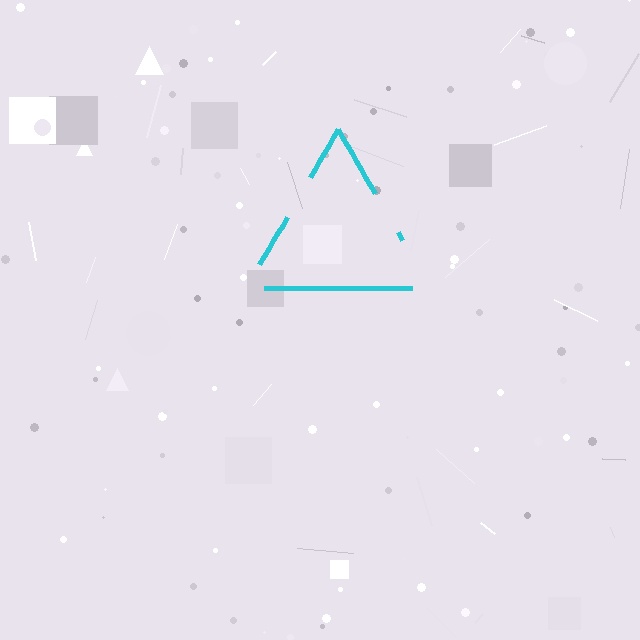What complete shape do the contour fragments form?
The contour fragments form a triangle.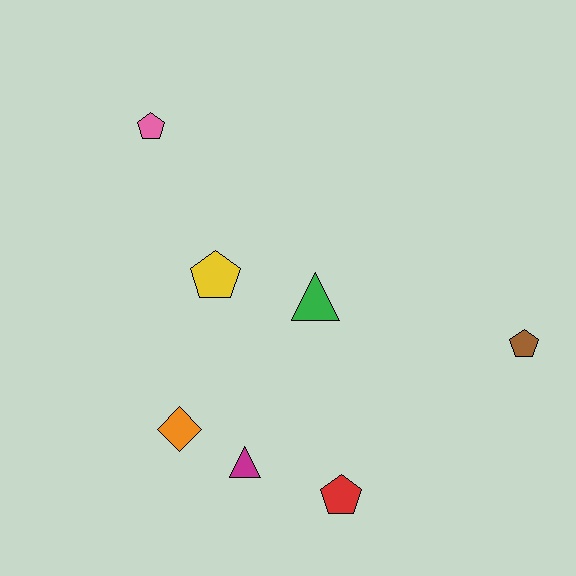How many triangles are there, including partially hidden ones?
There are 2 triangles.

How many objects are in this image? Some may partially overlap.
There are 7 objects.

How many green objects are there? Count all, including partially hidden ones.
There is 1 green object.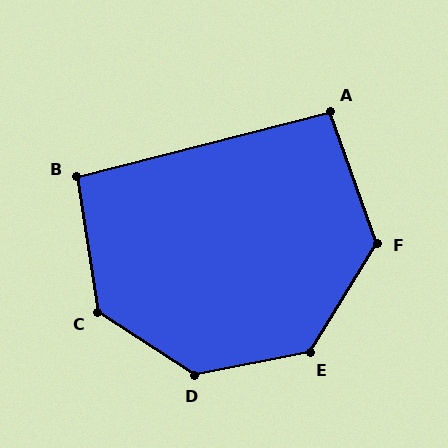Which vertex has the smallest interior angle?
A, at approximately 95 degrees.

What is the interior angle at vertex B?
Approximately 96 degrees (obtuse).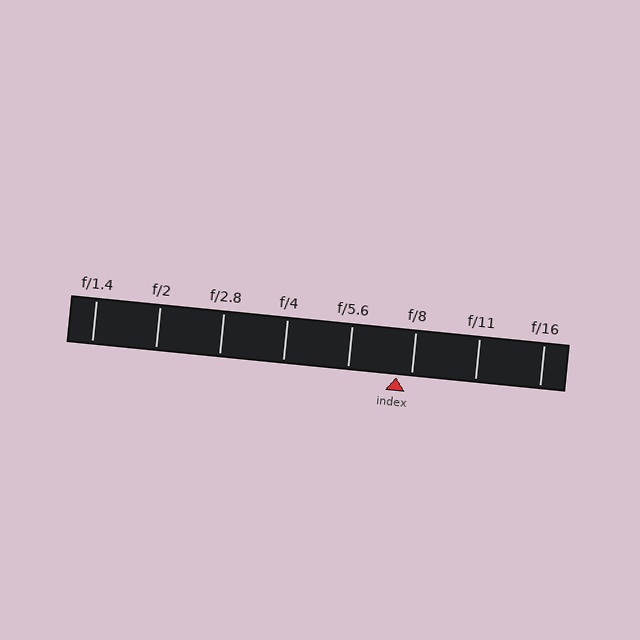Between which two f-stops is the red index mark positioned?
The index mark is between f/5.6 and f/8.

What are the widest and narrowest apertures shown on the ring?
The widest aperture shown is f/1.4 and the narrowest is f/16.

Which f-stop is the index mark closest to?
The index mark is closest to f/8.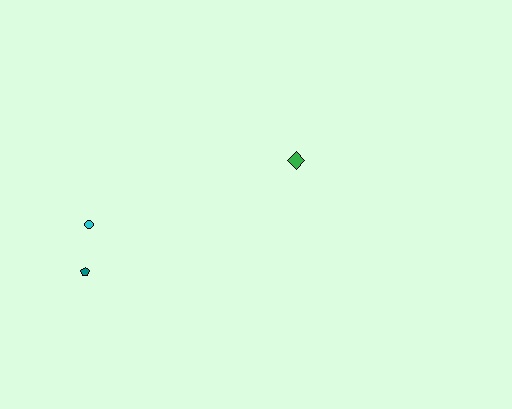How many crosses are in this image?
There are no crosses.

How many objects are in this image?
There are 3 objects.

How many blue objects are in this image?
There are no blue objects.